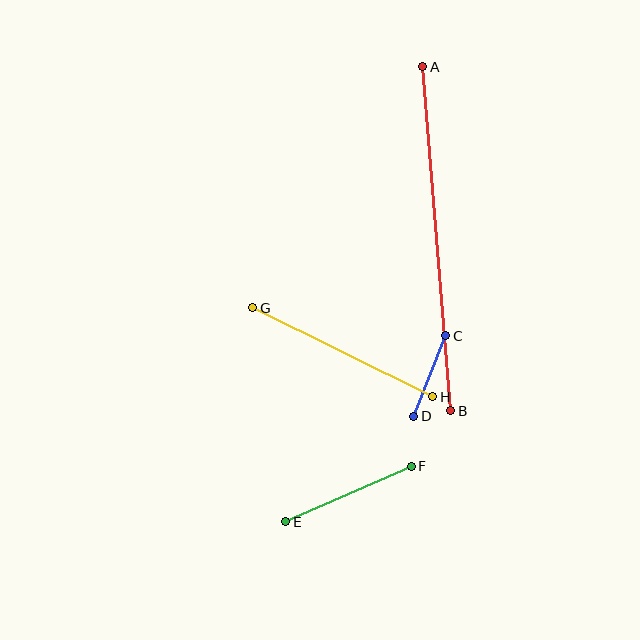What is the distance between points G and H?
The distance is approximately 201 pixels.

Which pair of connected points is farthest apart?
Points A and B are farthest apart.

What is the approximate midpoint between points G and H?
The midpoint is at approximately (343, 352) pixels.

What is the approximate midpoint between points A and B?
The midpoint is at approximately (437, 239) pixels.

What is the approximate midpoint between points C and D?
The midpoint is at approximately (430, 376) pixels.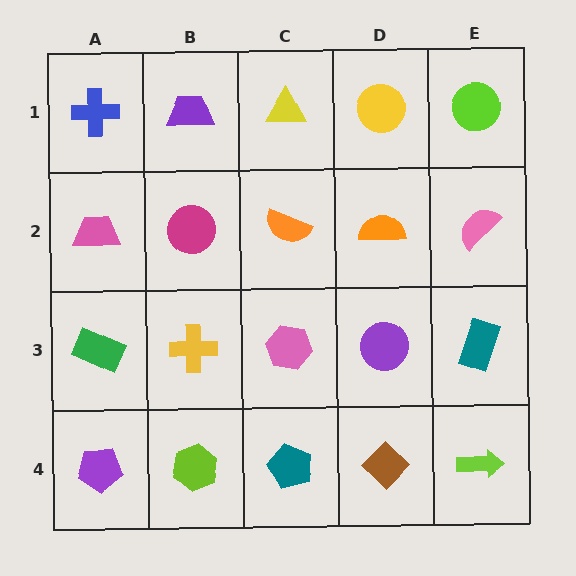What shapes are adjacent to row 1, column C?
An orange semicircle (row 2, column C), a purple trapezoid (row 1, column B), a yellow circle (row 1, column D).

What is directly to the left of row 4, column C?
A lime hexagon.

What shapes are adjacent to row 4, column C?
A pink hexagon (row 3, column C), a lime hexagon (row 4, column B), a brown diamond (row 4, column D).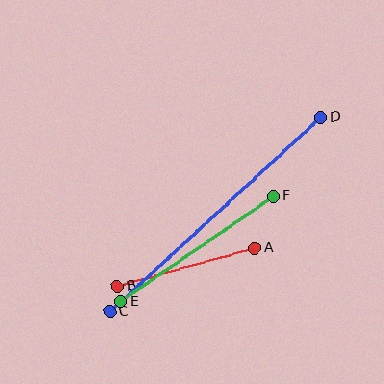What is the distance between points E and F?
The distance is approximately 185 pixels.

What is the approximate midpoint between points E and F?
The midpoint is at approximately (197, 249) pixels.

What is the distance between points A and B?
The distance is approximately 143 pixels.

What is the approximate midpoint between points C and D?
The midpoint is at approximately (215, 214) pixels.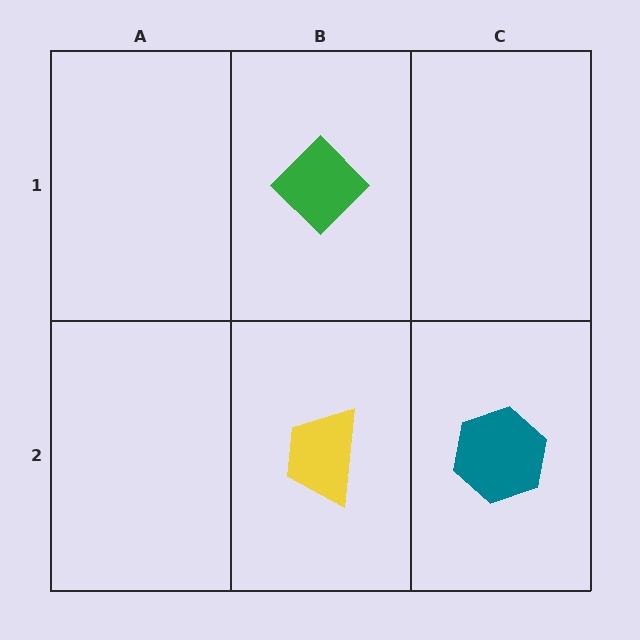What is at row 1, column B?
A green diamond.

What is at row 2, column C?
A teal hexagon.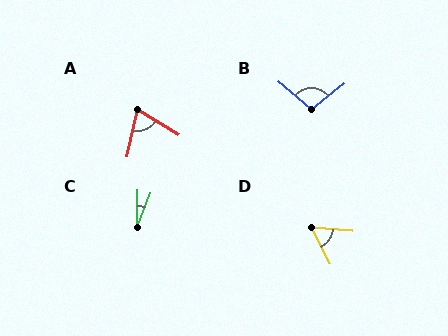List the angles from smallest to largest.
C (22°), D (58°), A (70°), B (101°).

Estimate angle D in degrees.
Approximately 58 degrees.